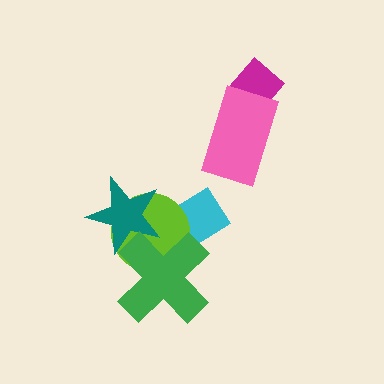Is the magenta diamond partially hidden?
Yes, it is partially covered by another shape.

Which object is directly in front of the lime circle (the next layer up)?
The teal star is directly in front of the lime circle.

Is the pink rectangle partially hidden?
No, no other shape covers it.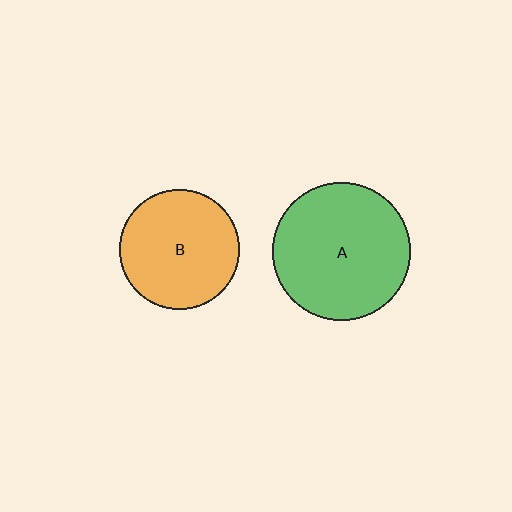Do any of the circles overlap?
No, none of the circles overlap.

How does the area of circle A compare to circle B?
Approximately 1.3 times.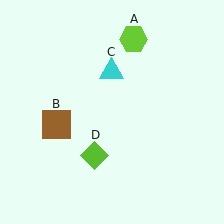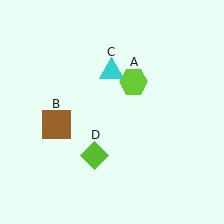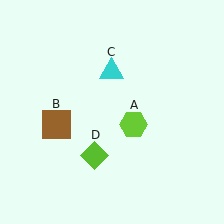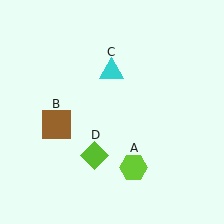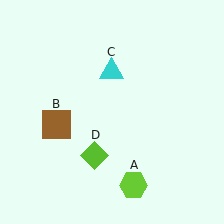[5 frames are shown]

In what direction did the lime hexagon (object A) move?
The lime hexagon (object A) moved down.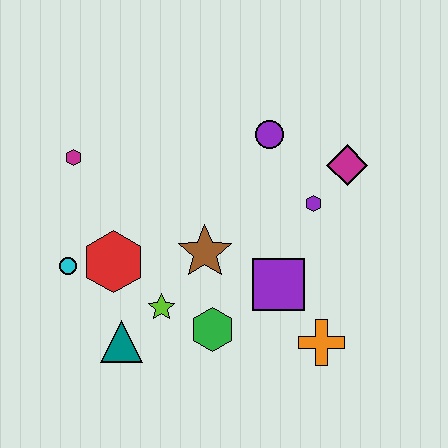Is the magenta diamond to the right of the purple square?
Yes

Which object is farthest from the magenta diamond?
The cyan circle is farthest from the magenta diamond.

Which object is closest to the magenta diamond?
The purple hexagon is closest to the magenta diamond.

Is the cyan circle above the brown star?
No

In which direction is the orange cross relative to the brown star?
The orange cross is to the right of the brown star.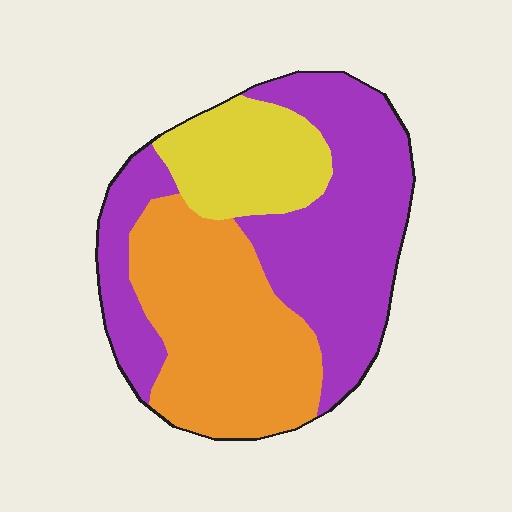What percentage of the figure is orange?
Orange takes up about three eighths (3/8) of the figure.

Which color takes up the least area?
Yellow, at roughly 20%.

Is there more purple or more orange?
Purple.